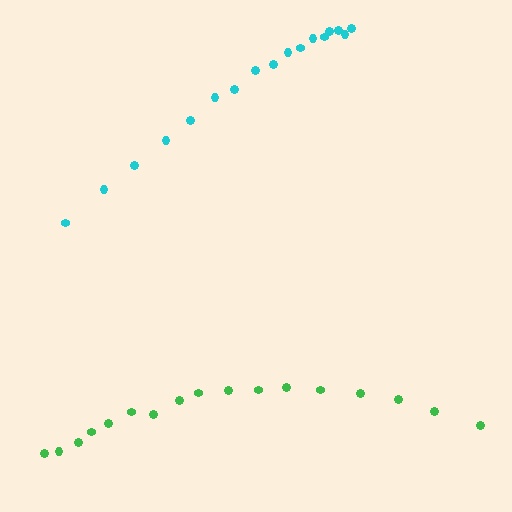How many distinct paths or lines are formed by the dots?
There are 2 distinct paths.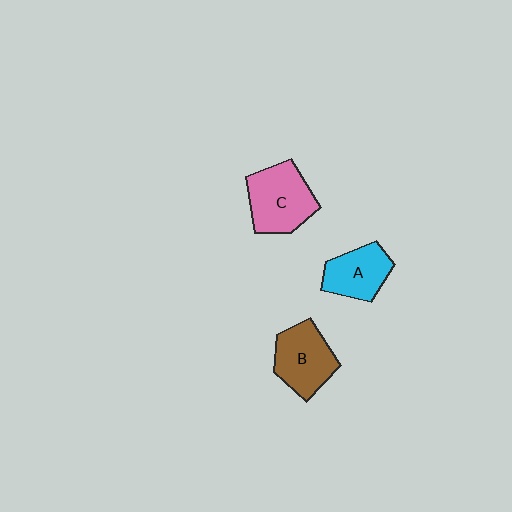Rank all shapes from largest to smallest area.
From largest to smallest: C (pink), B (brown), A (cyan).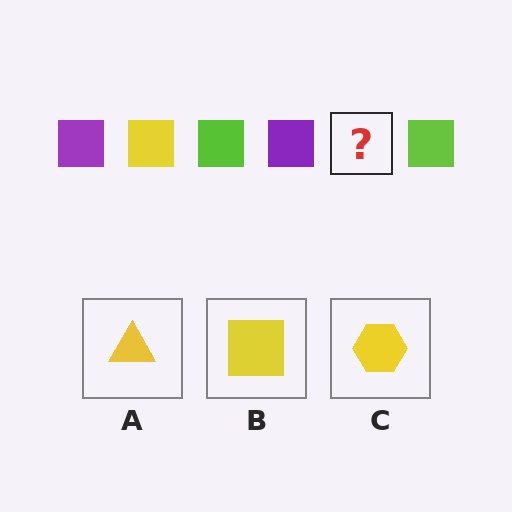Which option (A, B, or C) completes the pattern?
B.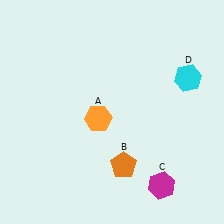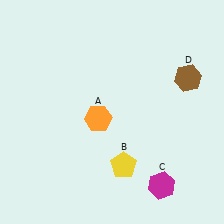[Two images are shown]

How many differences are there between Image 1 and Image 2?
There are 2 differences between the two images.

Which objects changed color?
B changed from orange to yellow. D changed from cyan to brown.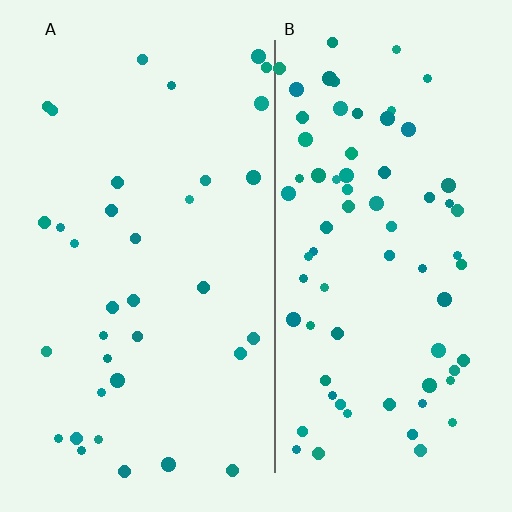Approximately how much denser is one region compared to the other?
Approximately 2.1× — region B over region A.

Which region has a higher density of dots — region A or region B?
B (the right).